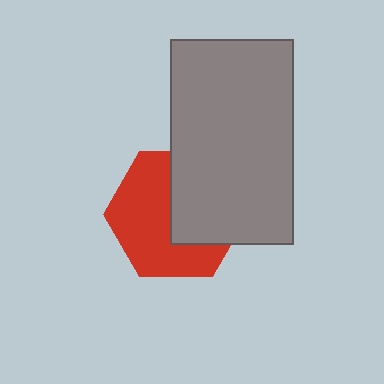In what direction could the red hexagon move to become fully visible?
The red hexagon could move toward the lower-left. That would shift it out from behind the gray rectangle entirely.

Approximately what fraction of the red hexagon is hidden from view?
Roughly 44% of the red hexagon is hidden behind the gray rectangle.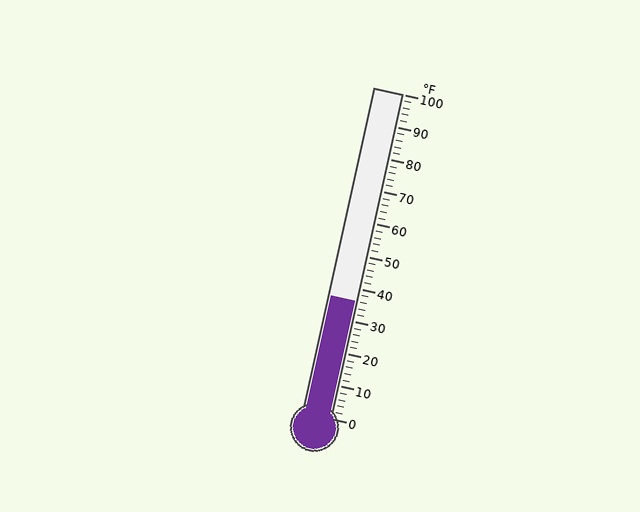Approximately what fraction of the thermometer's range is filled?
The thermometer is filled to approximately 35% of its range.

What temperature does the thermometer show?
The thermometer shows approximately 36°F.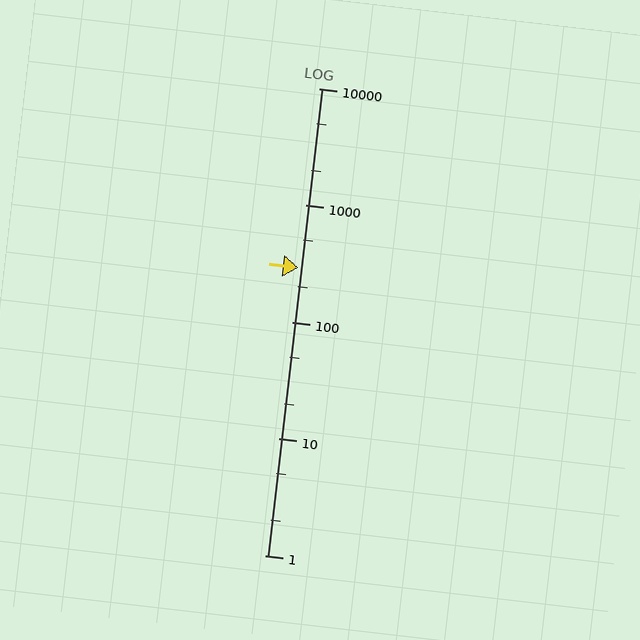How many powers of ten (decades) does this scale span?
The scale spans 4 decades, from 1 to 10000.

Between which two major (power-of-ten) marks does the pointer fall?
The pointer is between 100 and 1000.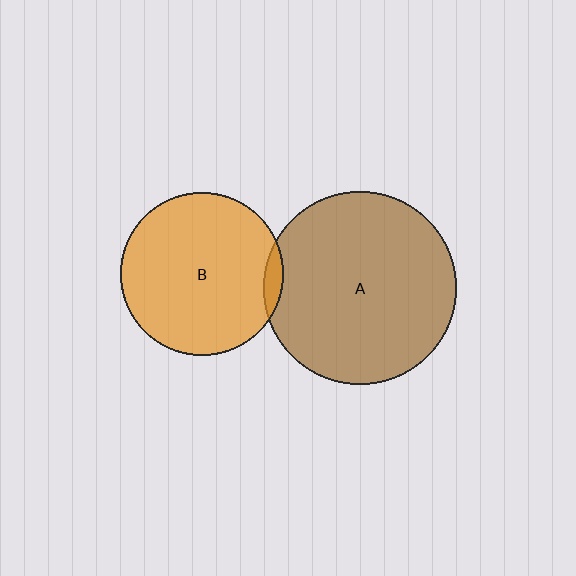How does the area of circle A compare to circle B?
Approximately 1.4 times.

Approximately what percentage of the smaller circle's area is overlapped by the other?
Approximately 5%.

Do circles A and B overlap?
Yes.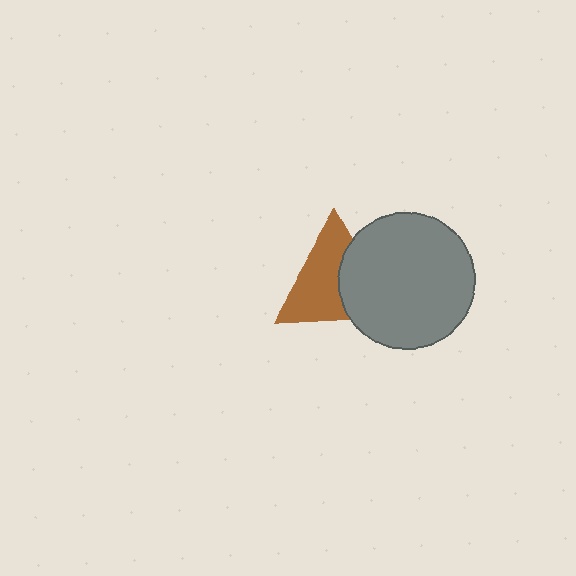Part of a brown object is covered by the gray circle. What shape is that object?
It is a triangle.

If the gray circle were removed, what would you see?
You would see the complete brown triangle.